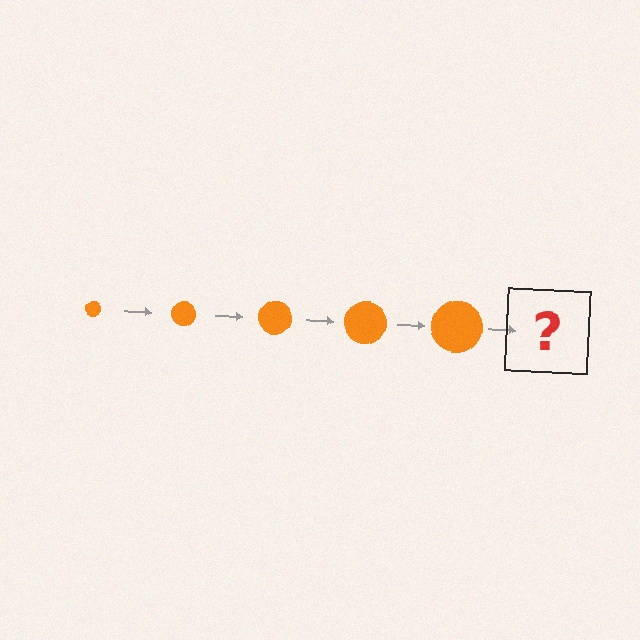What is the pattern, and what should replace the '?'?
The pattern is that the circle gets progressively larger each step. The '?' should be an orange circle, larger than the previous one.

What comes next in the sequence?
The next element should be an orange circle, larger than the previous one.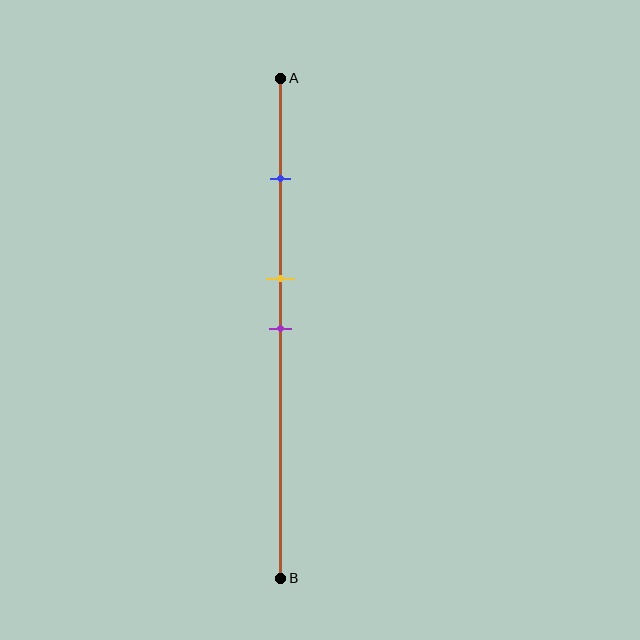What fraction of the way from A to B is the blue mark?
The blue mark is approximately 20% (0.2) of the way from A to B.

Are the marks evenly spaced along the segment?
No, the marks are not evenly spaced.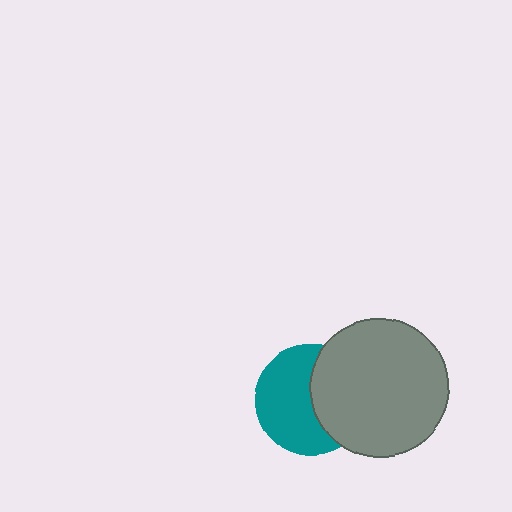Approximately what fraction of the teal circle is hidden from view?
Roughly 42% of the teal circle is hidden behind the gray circle.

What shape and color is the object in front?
The object in front is a gray circle.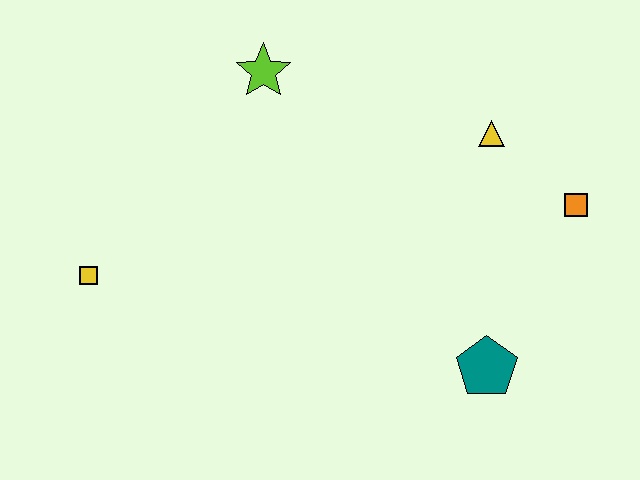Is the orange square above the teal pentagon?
Yes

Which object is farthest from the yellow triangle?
The yellow square is farthest from the yellow triangle.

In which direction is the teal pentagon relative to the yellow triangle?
The teal pentagon is below the yellow triangle.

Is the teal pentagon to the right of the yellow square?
Yes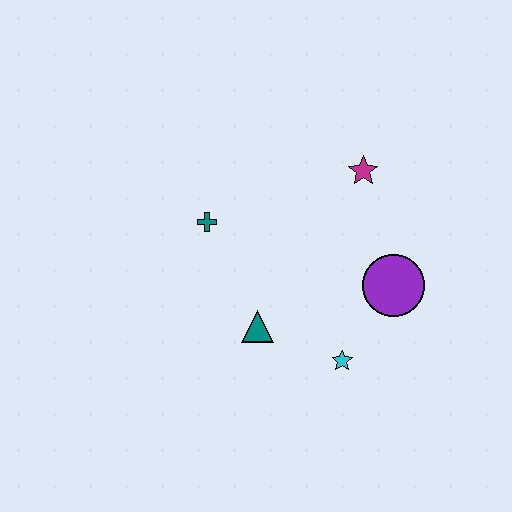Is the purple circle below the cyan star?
No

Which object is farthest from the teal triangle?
The magenta star is farthest from the teal triangle.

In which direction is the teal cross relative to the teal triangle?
The teal cross is above the teal triangle.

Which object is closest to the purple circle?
The cyan star is closest to the purple circle.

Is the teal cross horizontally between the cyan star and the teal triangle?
No